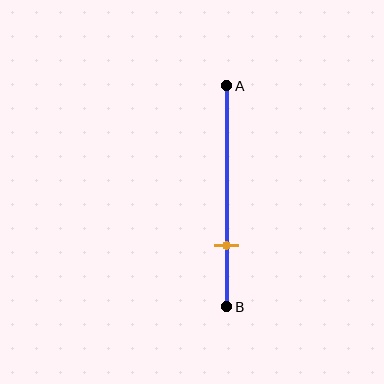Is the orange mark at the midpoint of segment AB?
No, the mark is at about 70% from A, not at the 50% midpoint.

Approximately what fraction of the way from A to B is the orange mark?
The orange mark is approximately 70% of the way from A to B.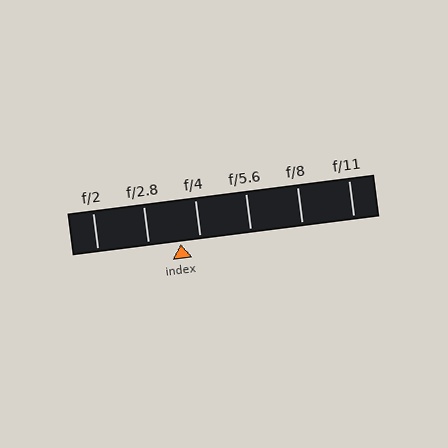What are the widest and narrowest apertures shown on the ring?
The widest aperture shown is f/2 and the narrowest is f/11.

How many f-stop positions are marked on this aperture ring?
There are 6 f-stop positions marked.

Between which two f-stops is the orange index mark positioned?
The index mark is between f/2.8 and f/4.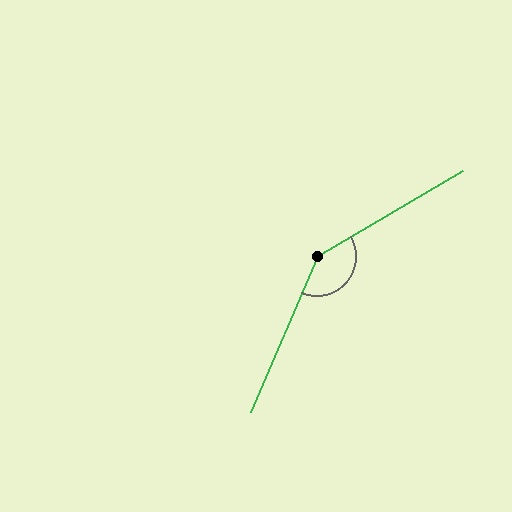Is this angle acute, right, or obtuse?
It is obtuse.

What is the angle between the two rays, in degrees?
Approximately 144 degrees.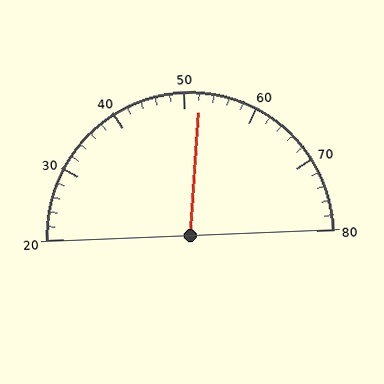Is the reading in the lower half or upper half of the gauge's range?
The reading is in the upper half of the range (20 to 80).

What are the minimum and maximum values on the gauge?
The gauge ranges from 20 to 80.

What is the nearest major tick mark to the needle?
The nearest major tick mark is 50.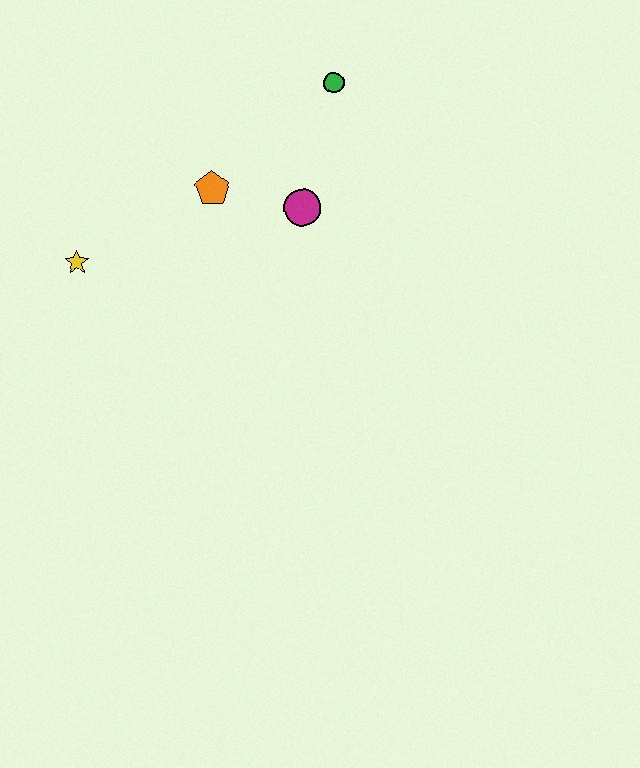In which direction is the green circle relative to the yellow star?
The green circle is to the right of the yellow star.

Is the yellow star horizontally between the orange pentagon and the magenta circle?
No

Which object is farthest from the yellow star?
The green circle is farthest from the yellow star.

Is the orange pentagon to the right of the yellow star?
Yes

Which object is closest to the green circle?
The magenta circle is closest to the green circle.